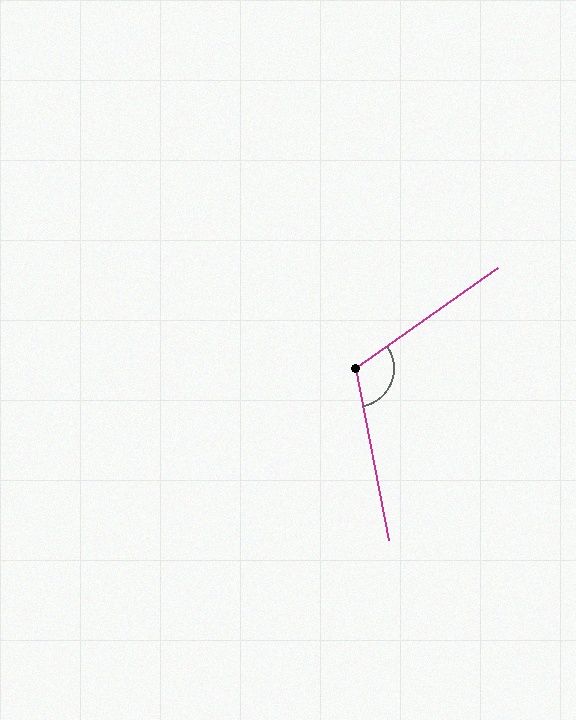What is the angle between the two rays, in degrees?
Approximately 114 degrees.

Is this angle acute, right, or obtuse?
It is obtuse.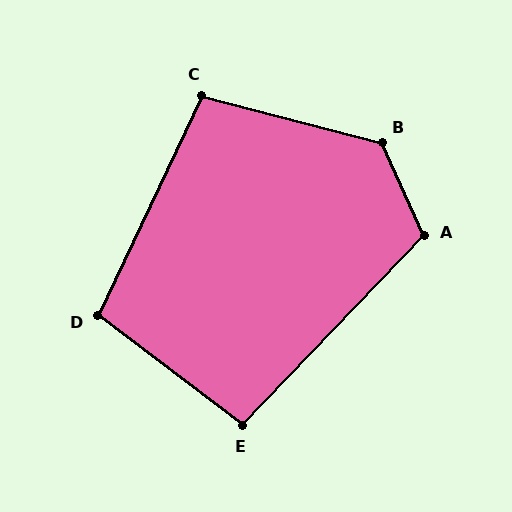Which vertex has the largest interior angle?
B, at approximately 129 degrees.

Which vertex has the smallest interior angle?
E, at approximately 97 degrees.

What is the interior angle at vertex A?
Approximately 112 degrees (obtuse).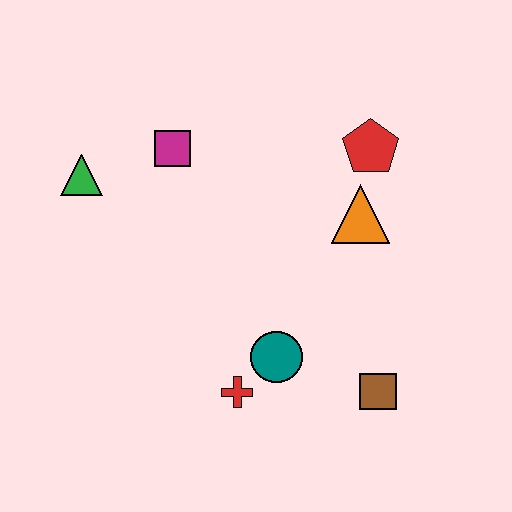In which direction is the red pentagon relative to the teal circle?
The red pentagon is above the teal circle.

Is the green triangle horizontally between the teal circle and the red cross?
No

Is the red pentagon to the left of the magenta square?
No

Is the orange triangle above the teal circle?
Yes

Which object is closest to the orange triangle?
The red pentagon is closest to the orange triangle.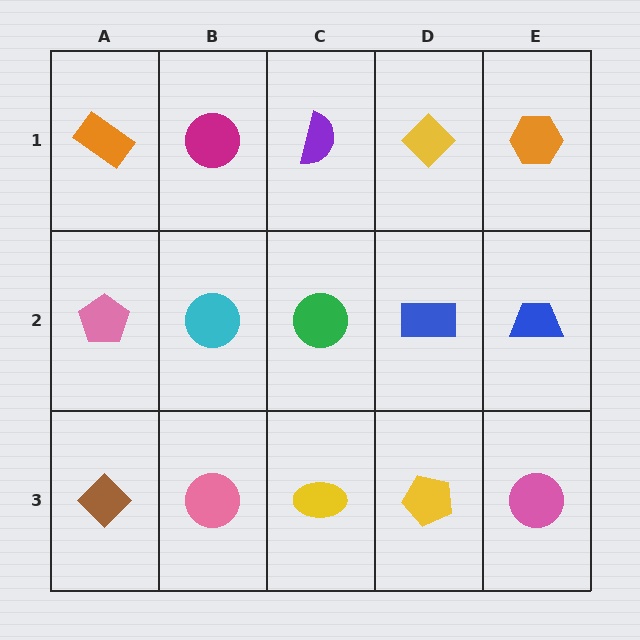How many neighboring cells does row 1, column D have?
3.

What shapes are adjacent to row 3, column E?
A blue trapezoid (row 2, column E), a yellow pentagon (row 3, column D).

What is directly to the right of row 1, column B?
A purple semicircle.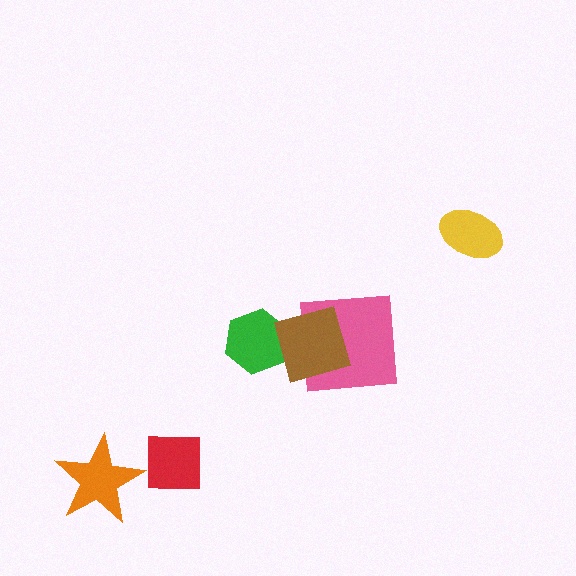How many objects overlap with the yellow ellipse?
0 objects overlap with the yellow ellipse.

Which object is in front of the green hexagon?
The brown square is in front of the green hexagon.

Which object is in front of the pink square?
The brown square is in front of the pink square.